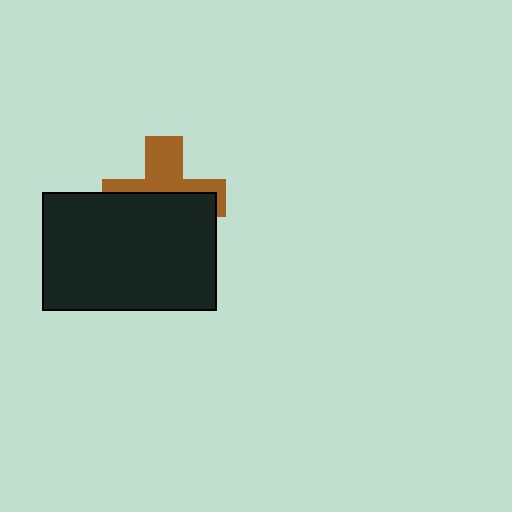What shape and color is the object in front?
The object in front is a black rectangle.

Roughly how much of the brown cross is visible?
A small part of it is visible (roughly 42%).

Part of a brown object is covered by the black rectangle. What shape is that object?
It is a cross.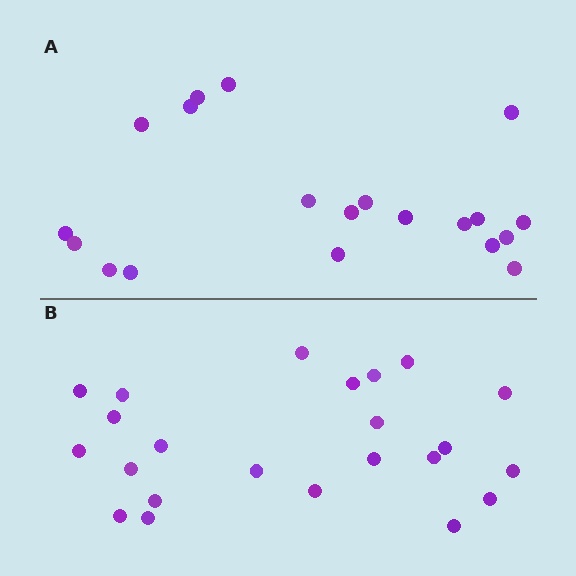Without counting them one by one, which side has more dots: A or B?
Region B (the bottom region) has more dots.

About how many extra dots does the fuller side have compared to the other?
Region B has just a few more — roughly 2 or 3 more dots than region A.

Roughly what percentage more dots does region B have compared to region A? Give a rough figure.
About 15% more.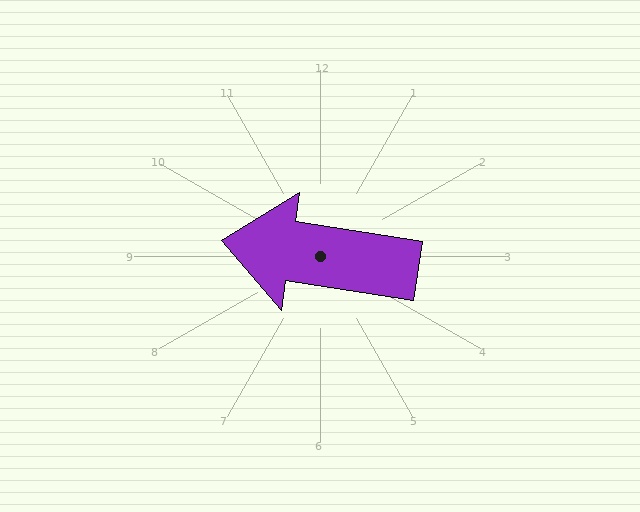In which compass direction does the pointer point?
West.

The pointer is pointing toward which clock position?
Roughly 9 o'clock.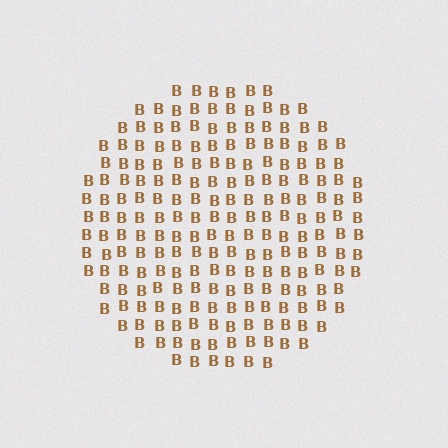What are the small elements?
The small elements are letter B's.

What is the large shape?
The large shape is a circle.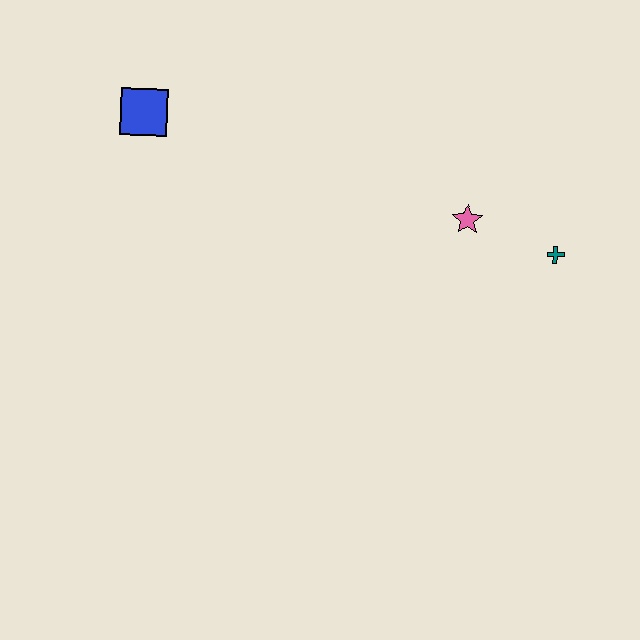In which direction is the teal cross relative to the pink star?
The teal cross is to the right of the pink star.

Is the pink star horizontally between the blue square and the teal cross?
Yes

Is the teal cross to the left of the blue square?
No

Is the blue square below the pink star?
No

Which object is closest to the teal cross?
The pink star is closest to the teal cross.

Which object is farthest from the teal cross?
The blue square is farthest from the teal cross.